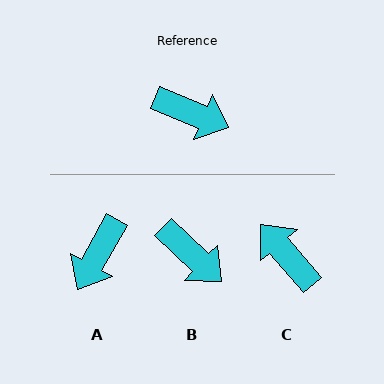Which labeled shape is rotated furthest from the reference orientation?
C, about 153 degrees away.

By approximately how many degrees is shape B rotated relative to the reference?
Approximately 21 degrees clockwise.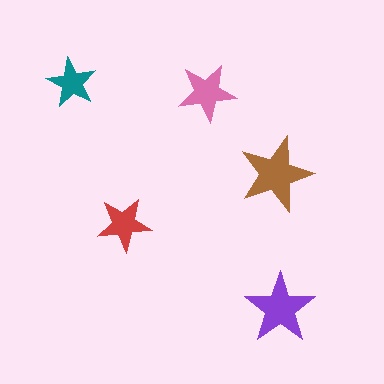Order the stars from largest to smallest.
the brown one, the purple one, the pink one, the red one, the teal one.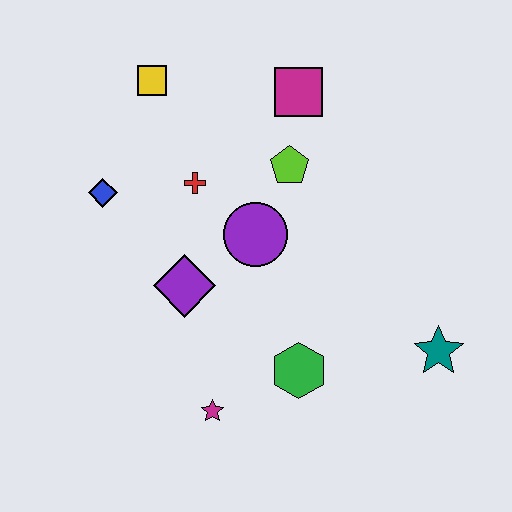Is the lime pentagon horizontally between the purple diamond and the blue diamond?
No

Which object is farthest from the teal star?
The yellow square is farthest from the teal star.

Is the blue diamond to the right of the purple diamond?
No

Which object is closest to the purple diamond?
The purple circle is closest to the purple diamond.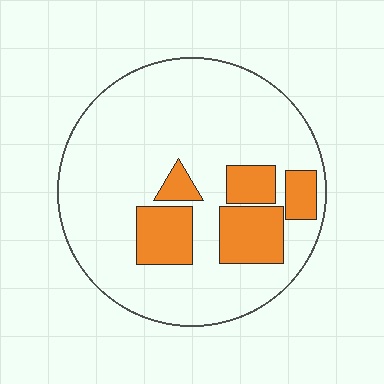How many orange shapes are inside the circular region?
5.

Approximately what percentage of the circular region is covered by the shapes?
Approximately 20%.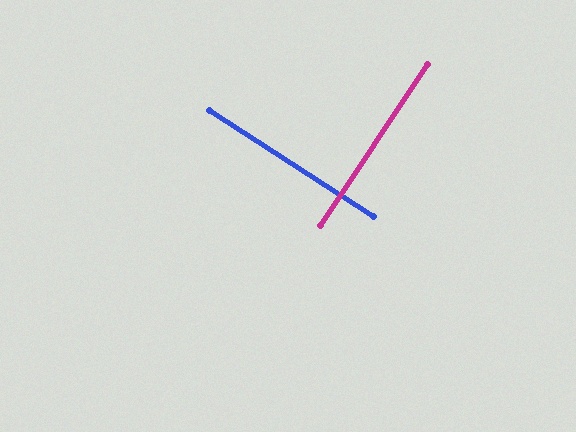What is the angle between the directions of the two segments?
Approximately 89 degrees.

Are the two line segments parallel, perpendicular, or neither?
Perpendicular — they meet at approximately 89°.